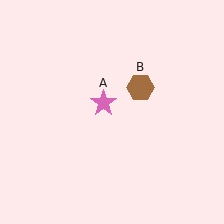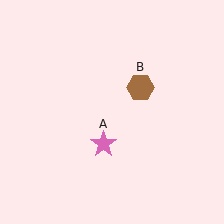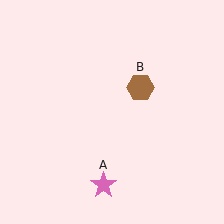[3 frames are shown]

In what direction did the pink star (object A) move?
The pink star (object A) moved down.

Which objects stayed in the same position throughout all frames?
Brown hexagon (object B) remained stationary.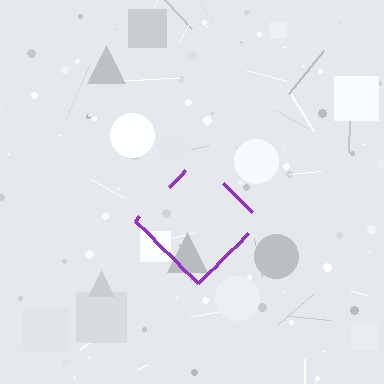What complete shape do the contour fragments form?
The contour fragments form a diamond.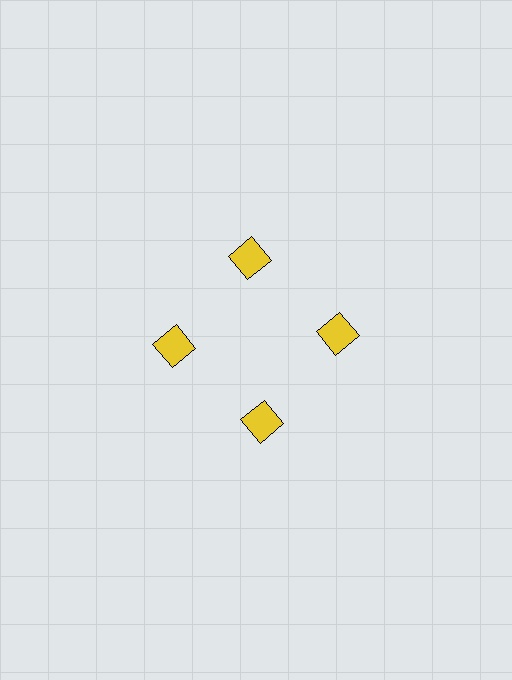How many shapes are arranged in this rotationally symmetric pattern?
There are 4 shapes, arranged in 4 groups of 1.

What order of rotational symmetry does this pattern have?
This pattern has 4-fold rotational symmetry.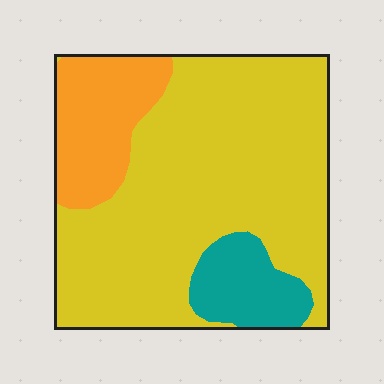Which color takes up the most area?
Yellow, at roughly 70%.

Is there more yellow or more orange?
Yellow.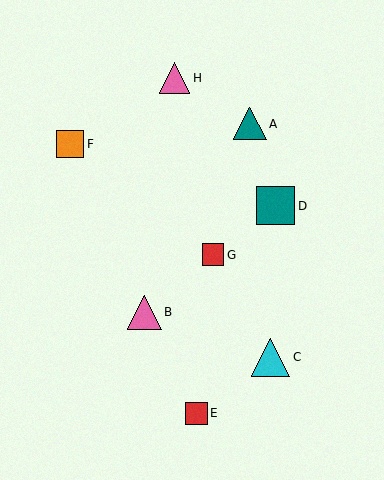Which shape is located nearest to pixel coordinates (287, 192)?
The teal square (labeled D) at (276, 206) is nearest to that location.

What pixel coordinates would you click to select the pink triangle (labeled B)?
Click at (145, 312) to select the pink triangle B.